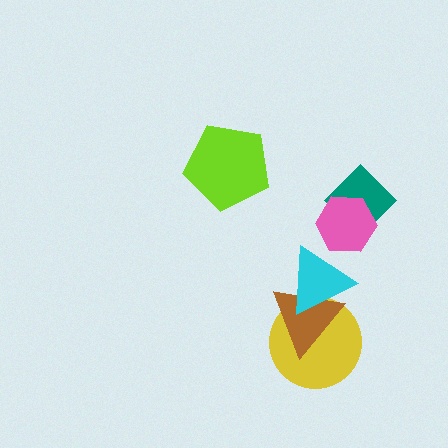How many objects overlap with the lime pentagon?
0 objects overlap with the lime pentagon.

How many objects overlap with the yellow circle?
2 objects overlap with the yellow circle.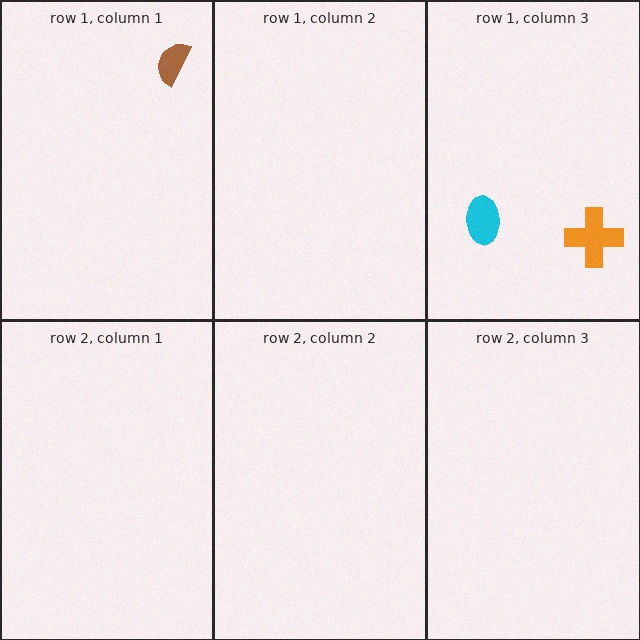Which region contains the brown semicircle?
The row 1, column 1 region.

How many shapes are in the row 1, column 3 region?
2.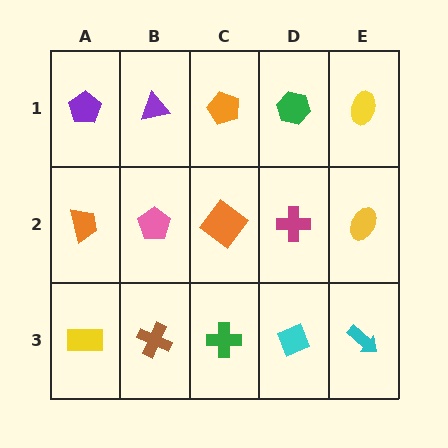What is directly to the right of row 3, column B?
A green cross.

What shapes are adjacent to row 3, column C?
An orange diamond (row 2, column C), a brown cross (row 3, column B), a cyan diamond (row 3, column D).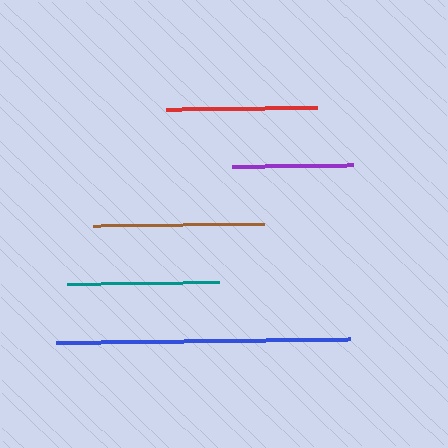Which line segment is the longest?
The blue line is the longest at approximately 294 pixels.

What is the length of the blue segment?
The blue segment is approximately 294 pixels long.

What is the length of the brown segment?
The brown segment is approximately 171 pixels long.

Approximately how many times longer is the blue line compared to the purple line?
The blue line is approximately 2.4 times the length of the purple line.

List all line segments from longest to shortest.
From longest to shortest: blue, brown, teal, red, purple.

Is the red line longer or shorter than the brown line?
The brown line is longer than the red line.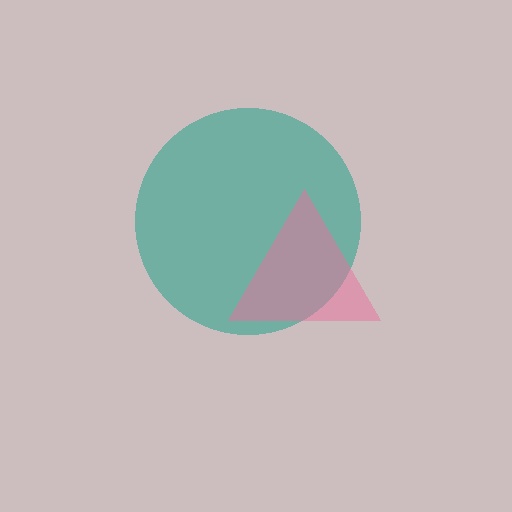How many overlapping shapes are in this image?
There are 2 overlapping shapes in the image.